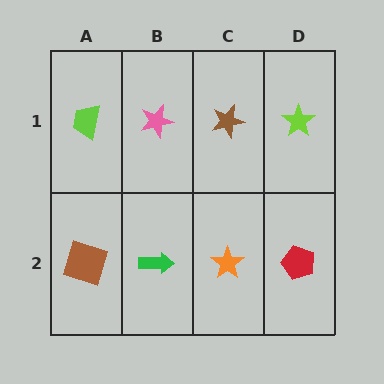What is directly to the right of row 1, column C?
A lime star.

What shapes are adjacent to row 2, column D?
A lime star (row 1, column D), an orange star (row 2, column C).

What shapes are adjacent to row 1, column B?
A green arrow (row 2, column B), a lime trapezoid (row 1, column A), a brown star (row 1, column C).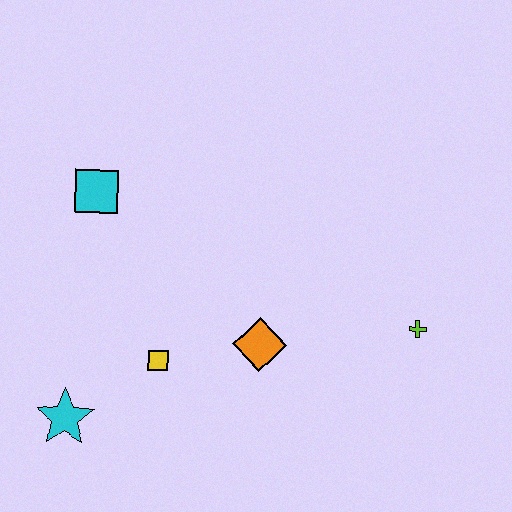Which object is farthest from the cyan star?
The lime cross is farthest from the cyan star.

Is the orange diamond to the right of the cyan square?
Yes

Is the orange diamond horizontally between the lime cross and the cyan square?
Yes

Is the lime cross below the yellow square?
No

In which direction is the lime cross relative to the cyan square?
The lime cross is to the right of the cyan square.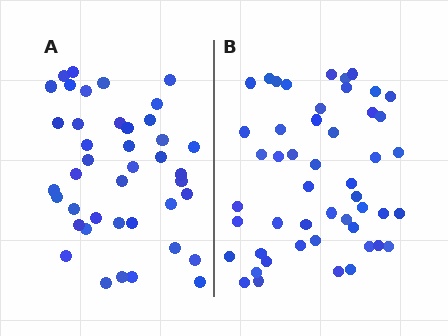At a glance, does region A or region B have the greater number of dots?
Region B (the right region) has more dots.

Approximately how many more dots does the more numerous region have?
Region B has roughly 8 or so more dots than region A.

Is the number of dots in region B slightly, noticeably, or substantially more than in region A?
Region B has only slightly more — the two regions are fairly close. The ratio is roughly 1.2 to 1.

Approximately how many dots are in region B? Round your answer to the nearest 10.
About 50 dots. (The exact count is 49, which rounds to 50.)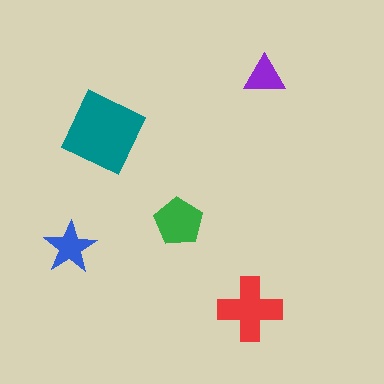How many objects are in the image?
There are 5 objects in the image.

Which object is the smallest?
The purple triangle.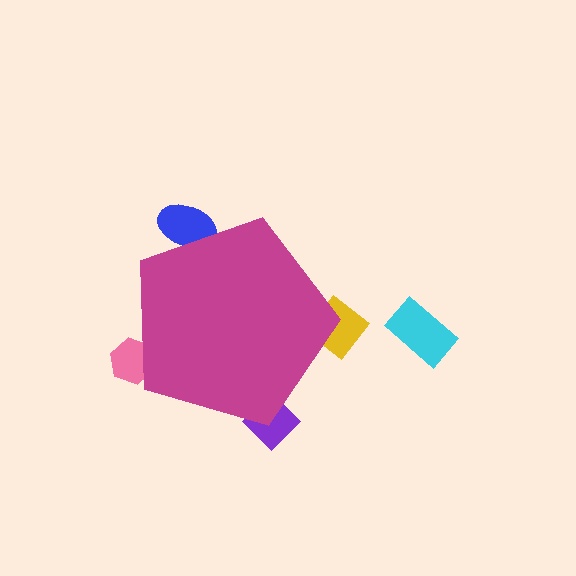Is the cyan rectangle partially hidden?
No, the cyan rectangle is fully visible.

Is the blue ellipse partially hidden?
Yes, the blue ellipse is partially hidden behind the magenta pentagon.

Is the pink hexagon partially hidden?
Yes, the pink hexagon is partially hidden behind the magenta pentagon.